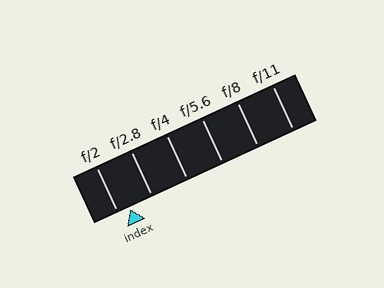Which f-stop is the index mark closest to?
The index mark is closest to f/2.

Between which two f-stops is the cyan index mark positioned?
The index mark is between f/2 and f/2.8.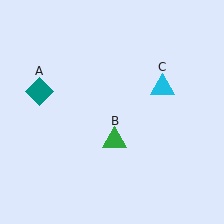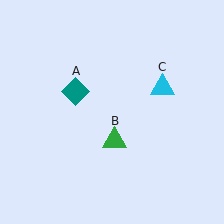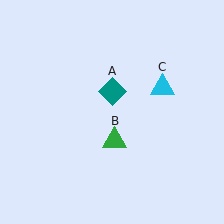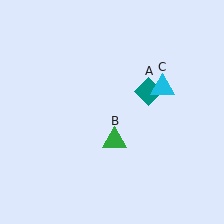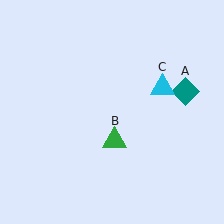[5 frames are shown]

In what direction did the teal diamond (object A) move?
The teal diamond (object A) moved right.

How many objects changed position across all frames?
1 object changed position: teal diamond (object A).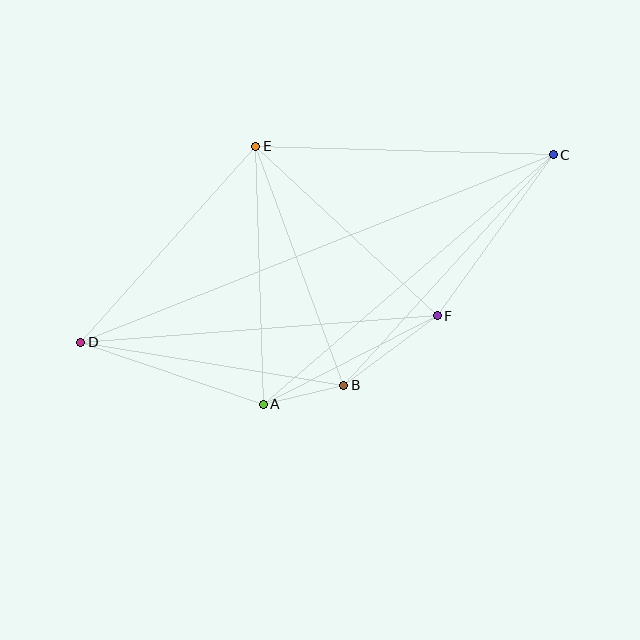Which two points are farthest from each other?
Points C and D are farthest from each other.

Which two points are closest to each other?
Points A and B are closest to each other.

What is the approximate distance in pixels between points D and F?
The distance between D and F is approximately 358 pixels.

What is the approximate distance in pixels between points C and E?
The distance between C and E is approximately 298 pixels.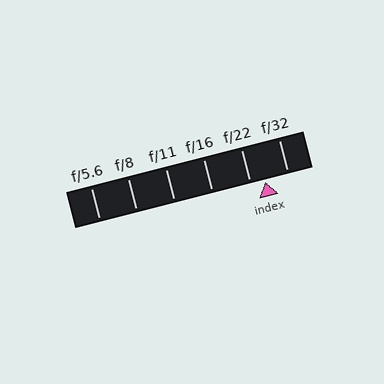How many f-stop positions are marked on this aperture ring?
There are 6 f-stop positions marked.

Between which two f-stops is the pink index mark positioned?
The index mark is between f/22 and f/32.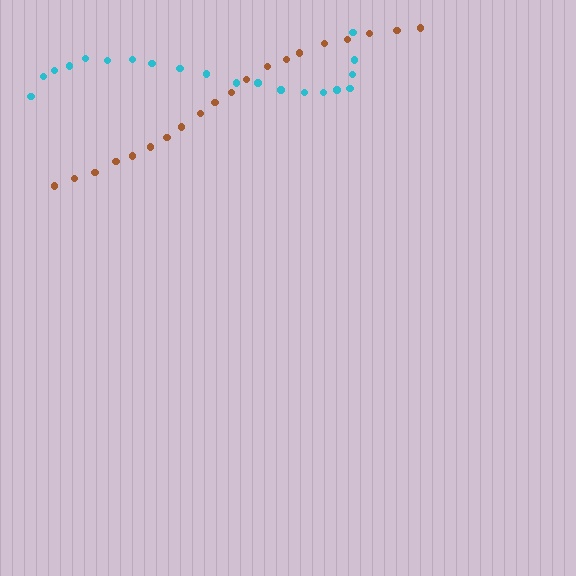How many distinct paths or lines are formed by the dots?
There are 2 distinct paths.